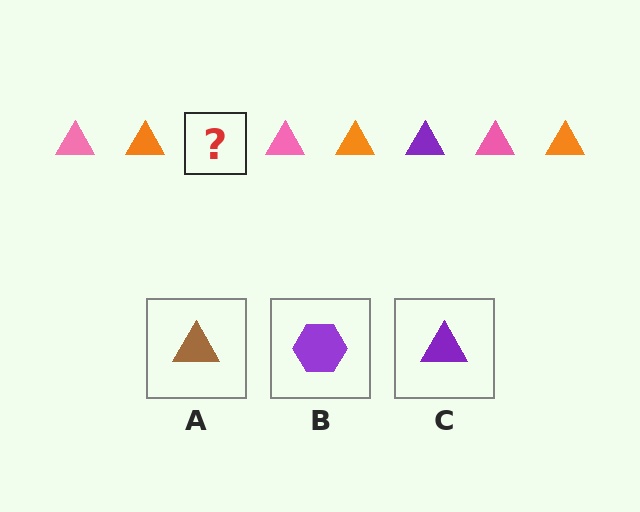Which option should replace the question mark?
Option C.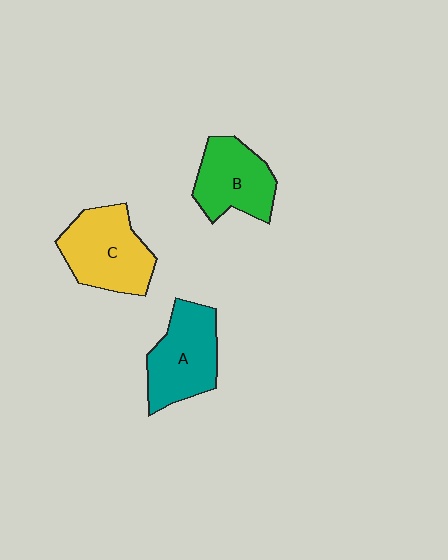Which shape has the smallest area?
Shape B (green).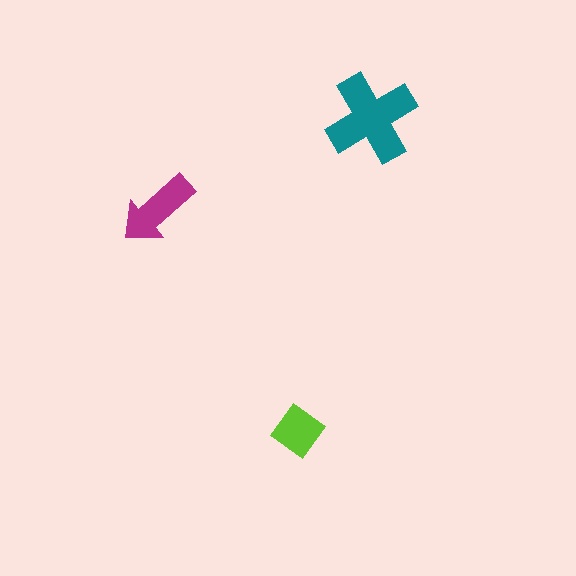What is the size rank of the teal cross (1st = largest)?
1st.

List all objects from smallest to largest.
The lime diamond, the magenta arrow, the teal cross.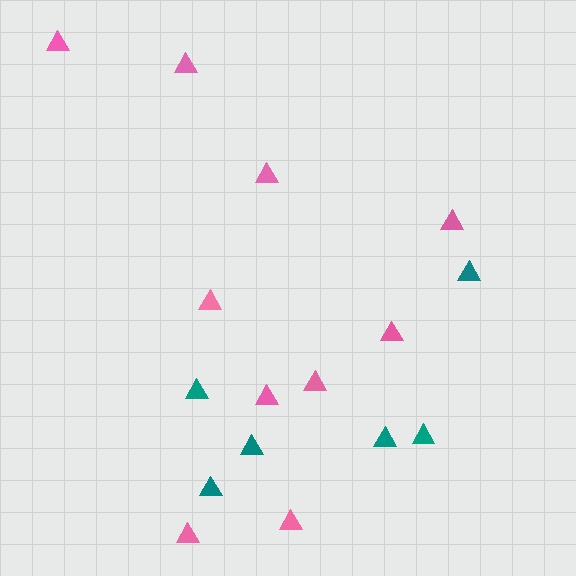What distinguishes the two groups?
There are 2 groups: one group of pink triangles (10) and one group of teal triangles (6).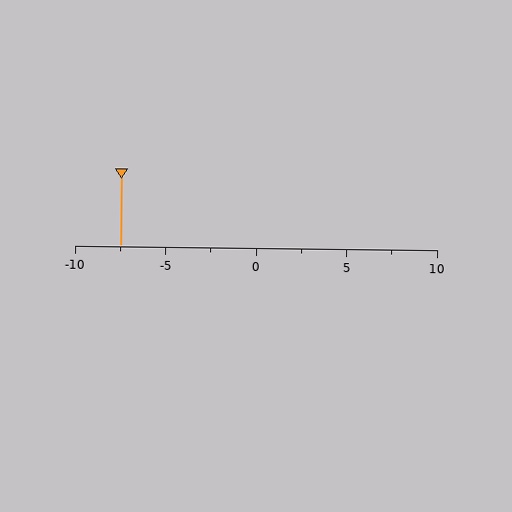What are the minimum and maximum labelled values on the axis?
The axis runs from -10 to 10.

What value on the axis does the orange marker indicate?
The marker indicates approximately -7.5.